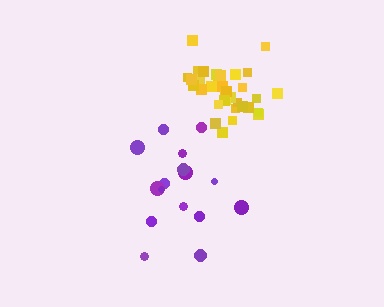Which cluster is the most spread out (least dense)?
Purple.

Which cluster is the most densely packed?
Yellow.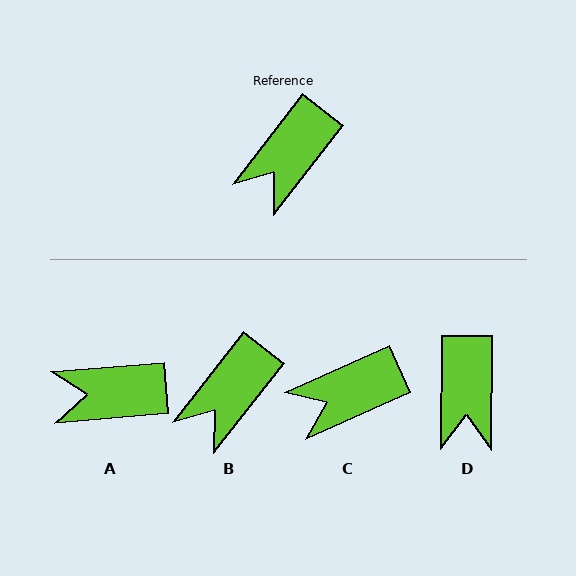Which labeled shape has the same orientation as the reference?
B.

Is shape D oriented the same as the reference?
No, it is off by about 37 degrees.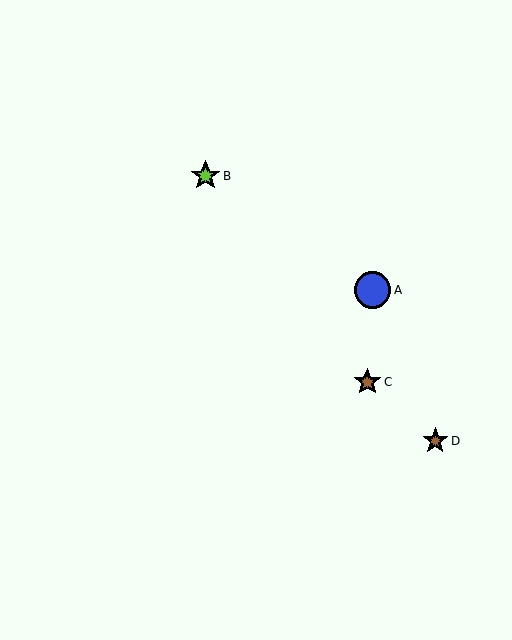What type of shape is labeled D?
Shape D is a brown star.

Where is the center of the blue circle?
The center of the blue circle is at (372, 290).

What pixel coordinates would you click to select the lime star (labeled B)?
Click at (206, 176) to select the lime star B.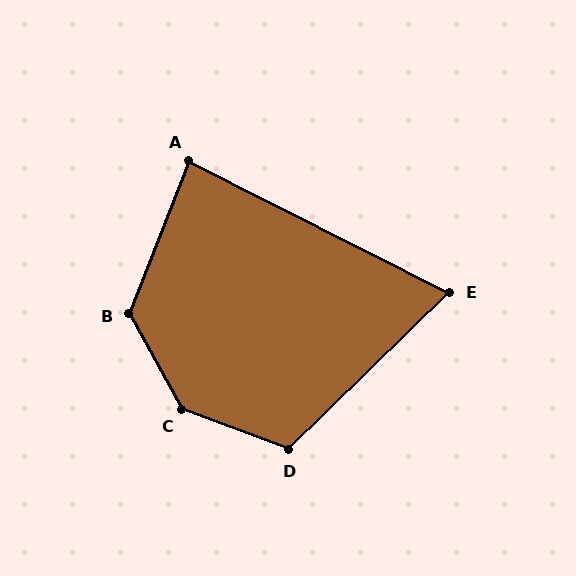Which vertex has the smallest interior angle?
E, at approximately 71 degrees.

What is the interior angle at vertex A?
Approximately 85 degrees (acute).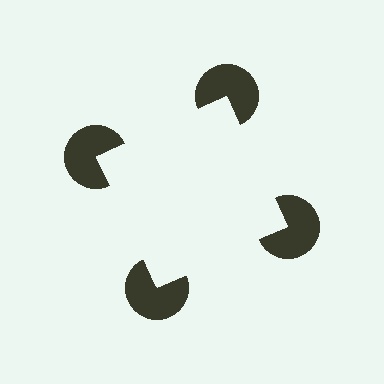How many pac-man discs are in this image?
There are 4 — one at each vertex of the illusory square.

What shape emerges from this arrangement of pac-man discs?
An illusory square — its edges are inferred from the aligned wedge cuts in the pac-man discs, not physically drawn.